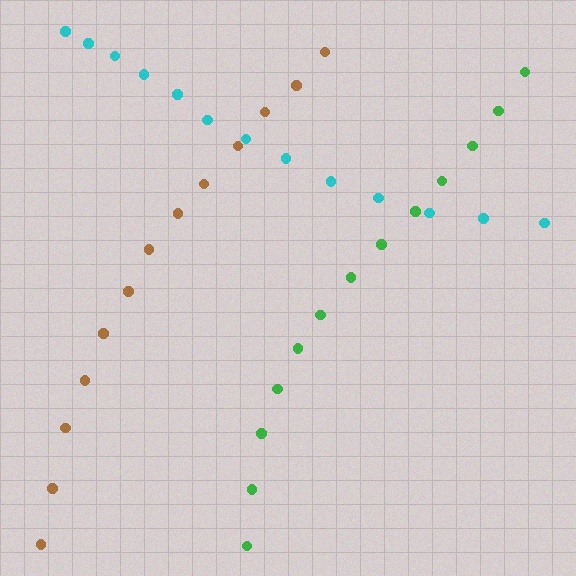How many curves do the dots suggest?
There are 3 distinct paths.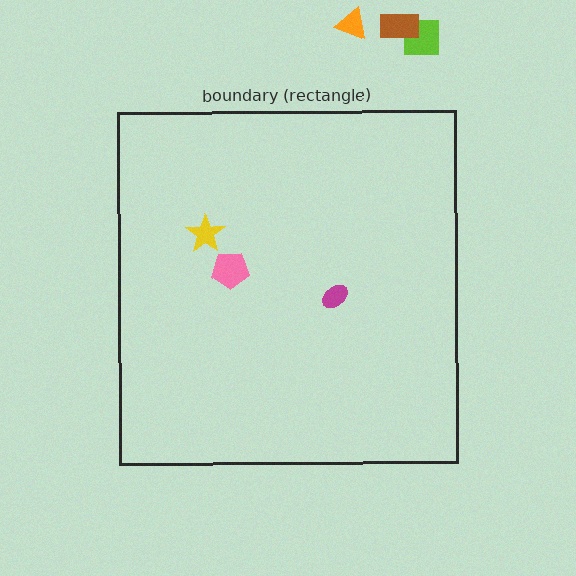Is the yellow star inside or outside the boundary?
Inside.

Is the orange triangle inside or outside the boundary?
Outside.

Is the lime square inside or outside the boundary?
Outside.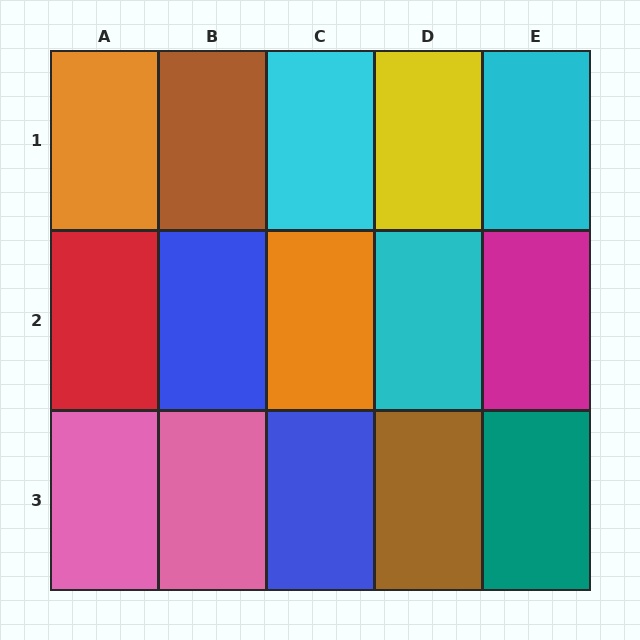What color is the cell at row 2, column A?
Red.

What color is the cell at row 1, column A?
Orange.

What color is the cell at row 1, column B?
Brown.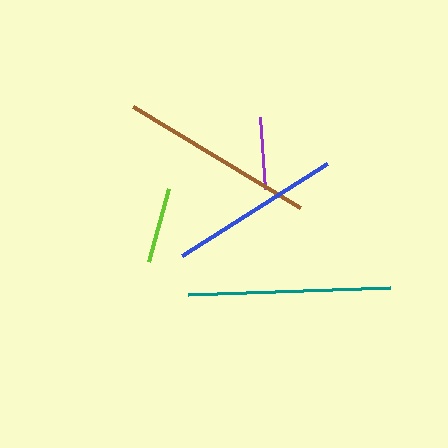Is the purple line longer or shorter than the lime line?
The lime line is longer than the purple line.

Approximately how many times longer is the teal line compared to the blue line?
The teal line is approximately 1.2 times the length of the blue line.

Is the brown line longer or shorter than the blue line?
The brown line is longer than the blue line.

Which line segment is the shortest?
The purple line is the shortest at approximately 72 pixels.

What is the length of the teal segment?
The teal segment is approximately 203 pixels long.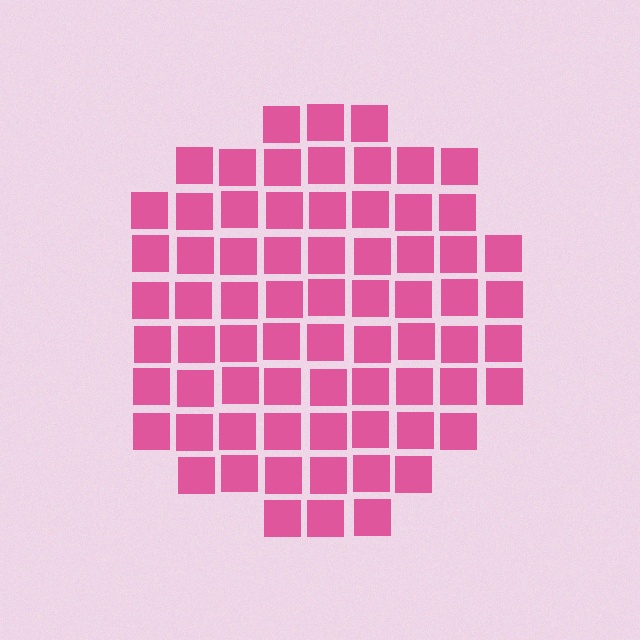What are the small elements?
The small elements are squares.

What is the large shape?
The large shape is a circle.